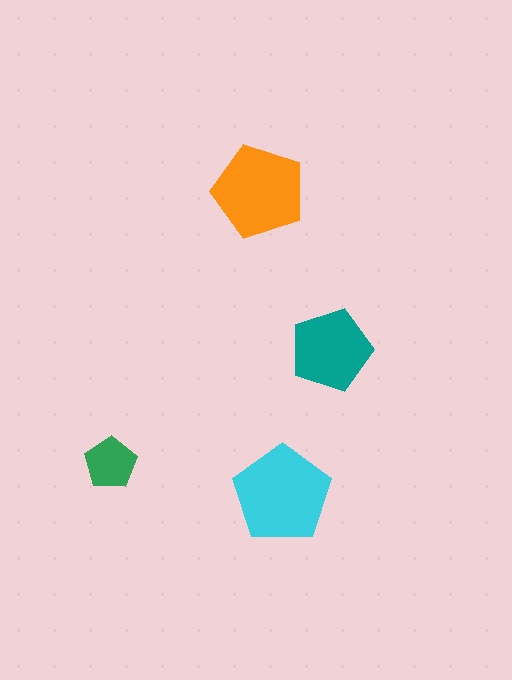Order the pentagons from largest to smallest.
the cyan one, the orange one, the teal one, the green one.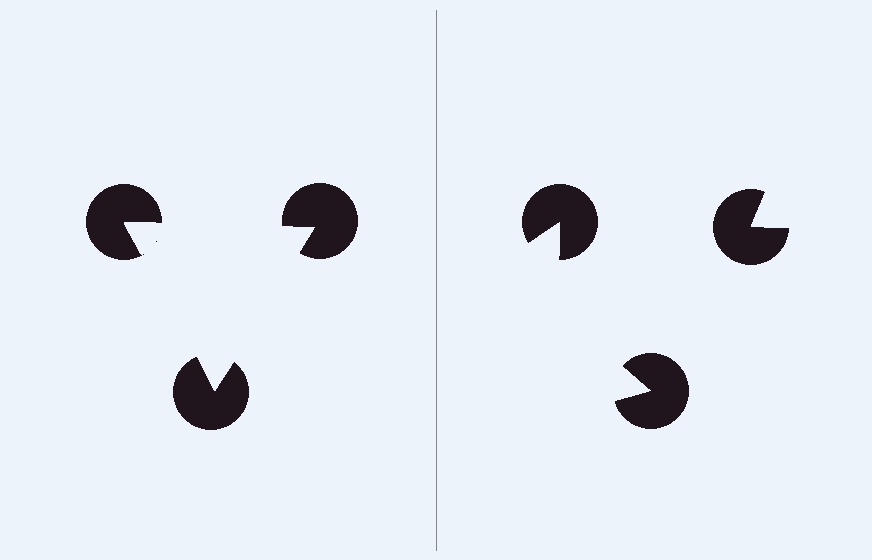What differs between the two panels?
The pac-man discs are positioned identically on both sides; only the wedge orientations differ. On the left they align to a triangle; on the right they are misaligned.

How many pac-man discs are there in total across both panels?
6 — 3 on each side.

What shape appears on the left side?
An illusory triangle.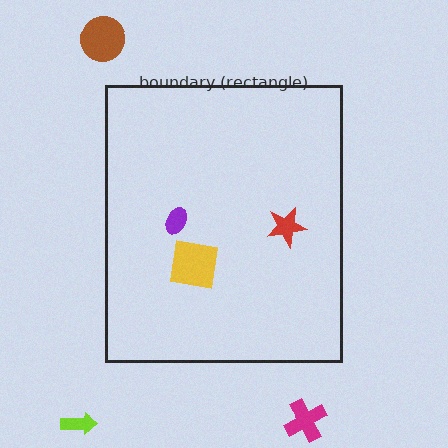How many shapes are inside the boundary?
3 inside, 3 outside.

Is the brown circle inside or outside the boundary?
Outside.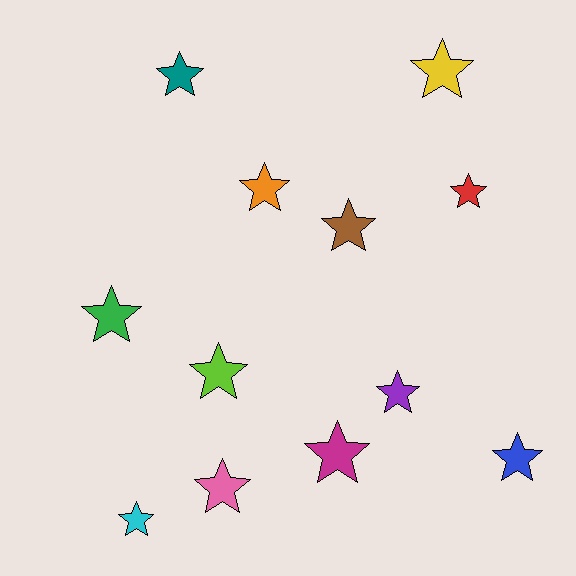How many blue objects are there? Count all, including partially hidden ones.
There is 1 blue object.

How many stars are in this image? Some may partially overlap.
There are 12 stars.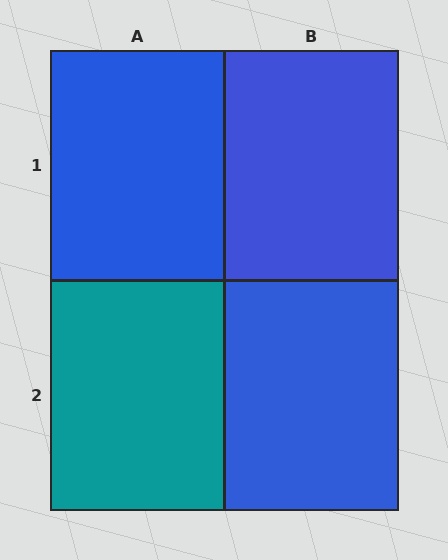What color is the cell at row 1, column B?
Blue.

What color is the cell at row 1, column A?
Blue.